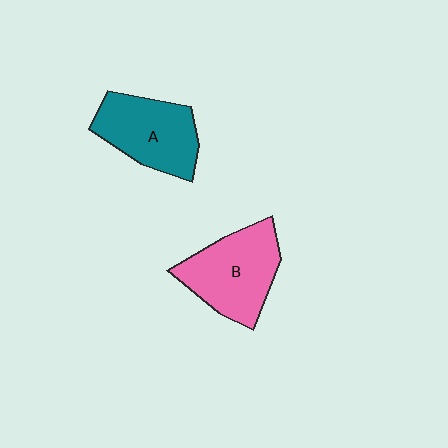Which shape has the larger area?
Shape B (pink).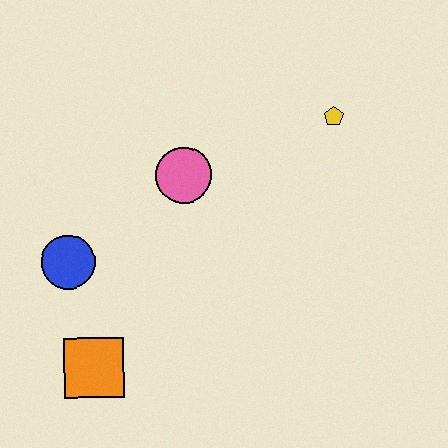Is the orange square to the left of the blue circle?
No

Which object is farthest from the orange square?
The yellow pentagon is farthest from the orange square.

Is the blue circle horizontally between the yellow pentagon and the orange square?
No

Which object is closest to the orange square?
The blue circle is closest to the orange square.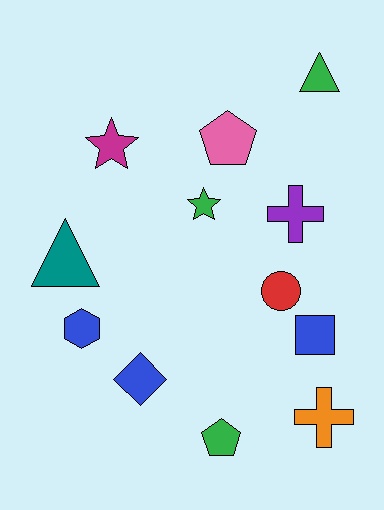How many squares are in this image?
There is 1 square.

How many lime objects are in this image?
There are no lime objects.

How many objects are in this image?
There are 12 objects.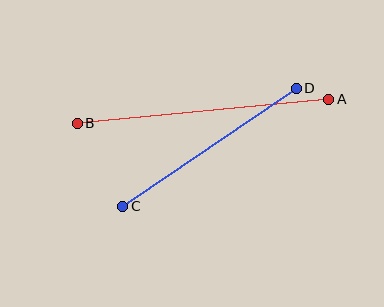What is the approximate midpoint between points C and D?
The midpoint is at approximately (209, 147) pixels.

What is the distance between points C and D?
The distance is approximately 210 pixels.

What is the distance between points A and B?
The distance is approximately 253 pixels.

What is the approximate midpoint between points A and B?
The midpoint is at approximately (203, 111) pixels.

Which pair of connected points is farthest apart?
Points A and B are farthest apart.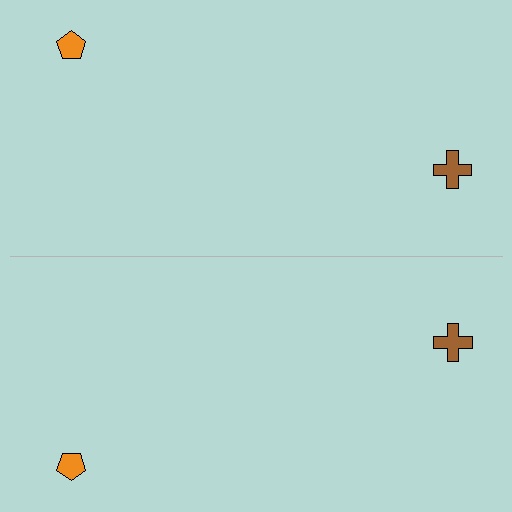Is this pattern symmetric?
Yes, this pattern has bilateral (reflection) symmetry.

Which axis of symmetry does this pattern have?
The pattern has a horizontal axis of symmetry running through the center of the image.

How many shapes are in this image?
There are 4 shapes in this image.